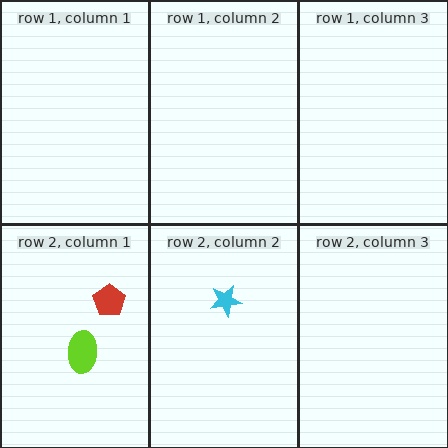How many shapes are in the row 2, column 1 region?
2.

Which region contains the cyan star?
The row 2, column 2 region.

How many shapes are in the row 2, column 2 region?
1.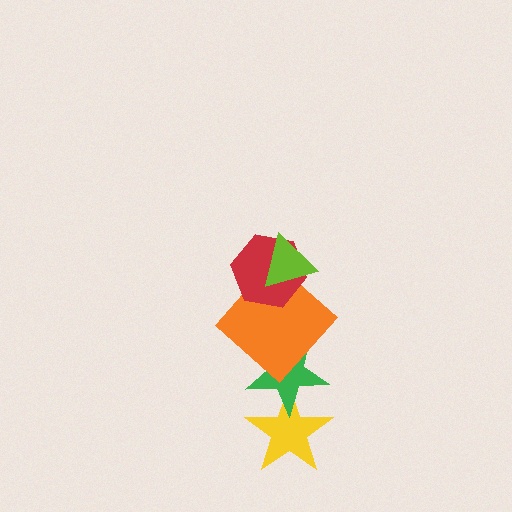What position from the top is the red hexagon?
The red hexagon is 2nd from the top.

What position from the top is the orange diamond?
The orange diamond is 3rd from the top.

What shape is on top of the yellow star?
The green star is on top of the yellow star.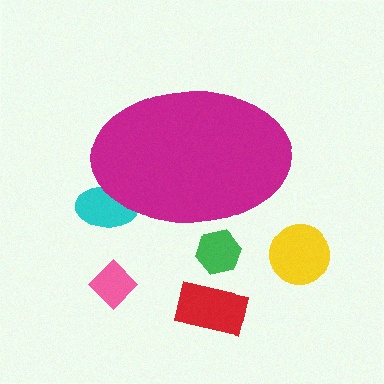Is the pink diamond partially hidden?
No, the pink diamond is fully visible.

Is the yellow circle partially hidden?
No, the yellow circle is fully visible.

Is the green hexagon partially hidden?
Yes, the green hexagon is partially hidden behind the magenta ellipse.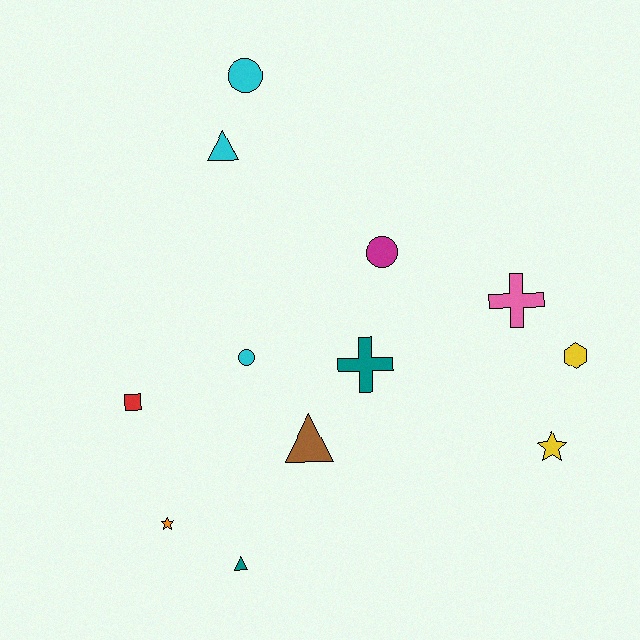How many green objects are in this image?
There are no green objects.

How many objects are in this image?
There are 12 objects.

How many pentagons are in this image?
There are no pentagons.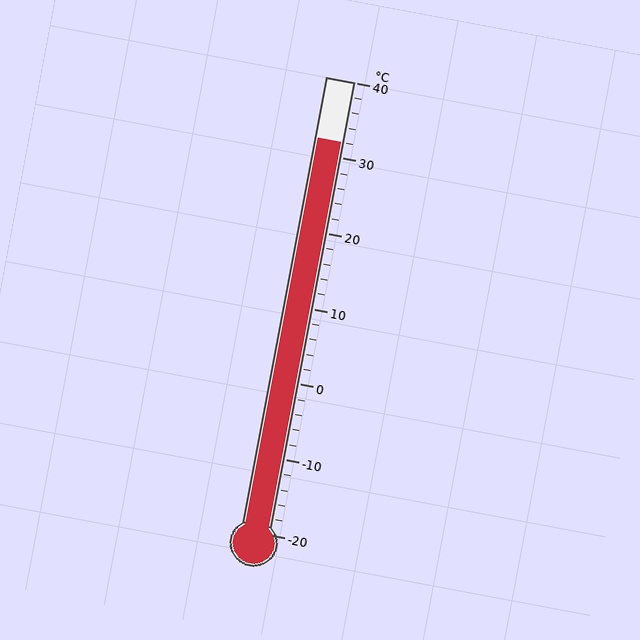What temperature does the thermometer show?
The thermometer shows approximately 32°C.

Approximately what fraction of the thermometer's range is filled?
The thermometer is filled to approximately 85% of its range.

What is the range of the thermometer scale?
The thermometer scale ranges from -20°C to 40°C.